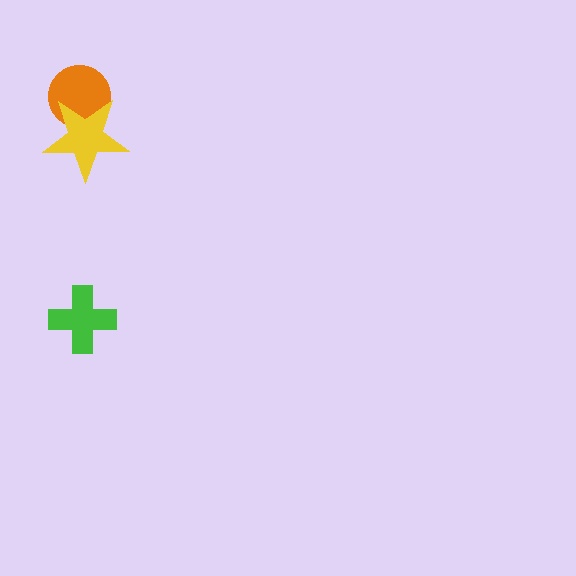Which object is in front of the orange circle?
The yellow star is in front of the orange circle.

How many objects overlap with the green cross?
0 objects overlap with the green cross.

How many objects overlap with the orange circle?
1 object overlaps with the orange circle.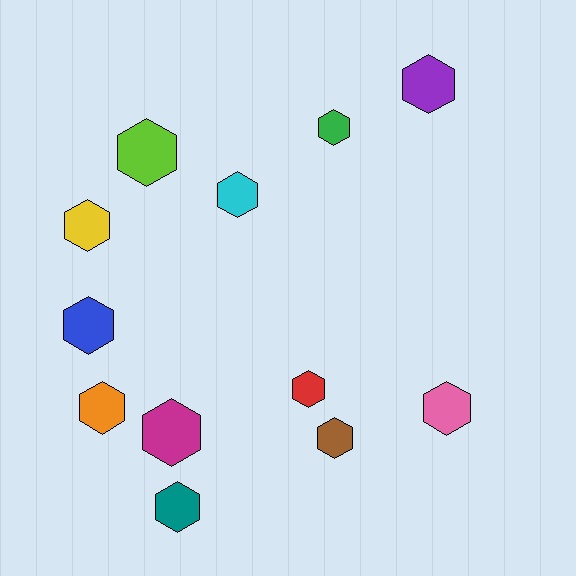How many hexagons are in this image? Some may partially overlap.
There are 12 hexagons.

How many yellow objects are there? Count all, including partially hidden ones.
There is 1 yellow object.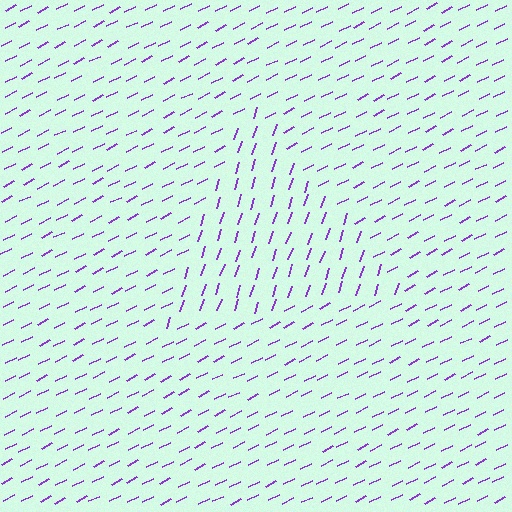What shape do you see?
I see a triangle.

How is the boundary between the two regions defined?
The boundary is defined purely by a change in line orientation (approximately 45 degrees difference). All lines are the same color and thickness.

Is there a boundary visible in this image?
Yes, there is a texture boundary formed by a change in line orientation.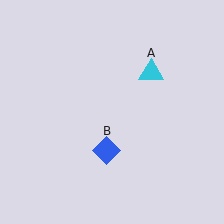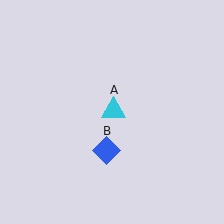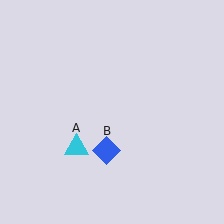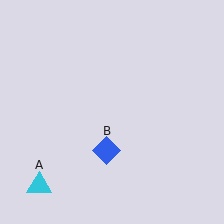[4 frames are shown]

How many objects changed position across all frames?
1 object changed position: cyan triangle (object A).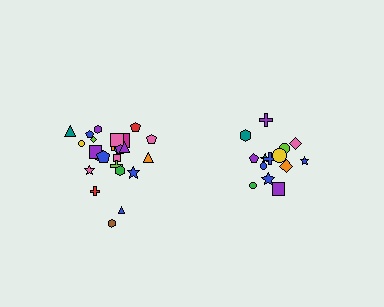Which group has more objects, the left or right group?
The left group.